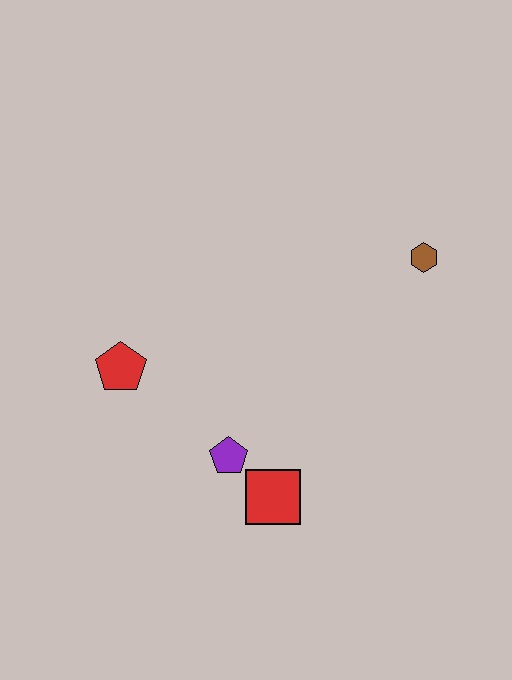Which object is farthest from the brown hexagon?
The red pentagon is farthest from the brown hexagon.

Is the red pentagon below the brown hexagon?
Yes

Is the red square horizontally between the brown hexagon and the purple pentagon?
Yes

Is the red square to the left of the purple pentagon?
No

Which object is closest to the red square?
The purple pentagon is closest to the red square.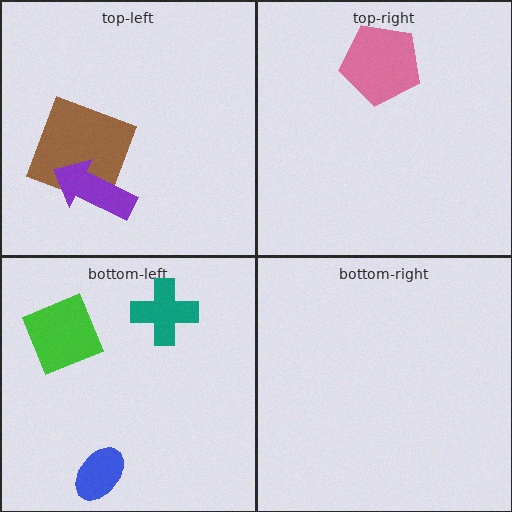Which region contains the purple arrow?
The top-left region.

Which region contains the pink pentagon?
The top-right region.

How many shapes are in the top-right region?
1.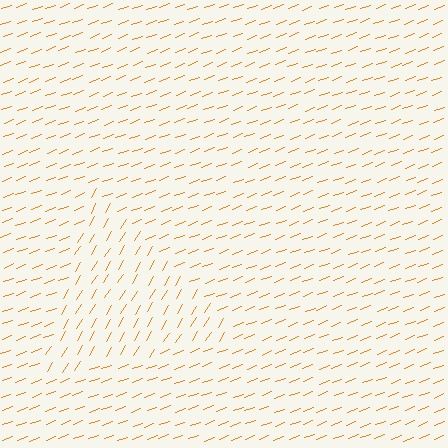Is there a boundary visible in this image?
Yes, there is a texture boundary formed by a change in line orientation.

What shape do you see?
I see a triangle.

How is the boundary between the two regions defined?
The boundary is defined purely by a change in line orientation (approximately 38 degrees difference). All lines are the same color and thickness.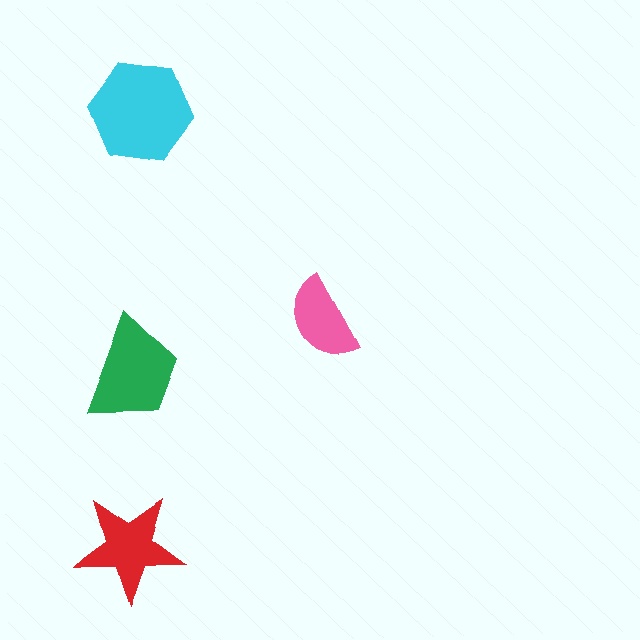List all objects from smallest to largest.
The pink semicircle, the red star, the green trapezoid, the cyan hexagon.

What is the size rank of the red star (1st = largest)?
3rd.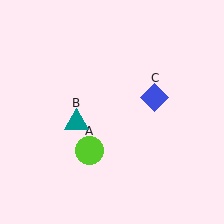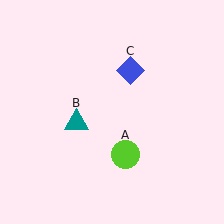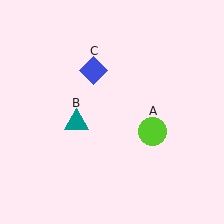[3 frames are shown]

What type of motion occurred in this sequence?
The lime circle (object A), blue diamond (object C) rotated counterclockwise around the center of the scene.